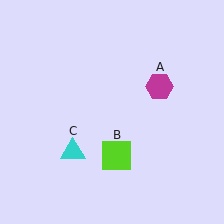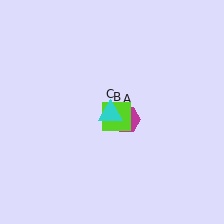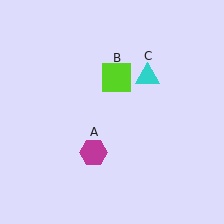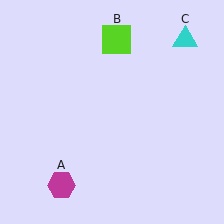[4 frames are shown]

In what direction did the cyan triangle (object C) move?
The cyan triangle (object C) moved up and to the right.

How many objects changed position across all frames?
3 objects changed position: magenta hexagon (object A), lime square (object B), cyan triangle (object C).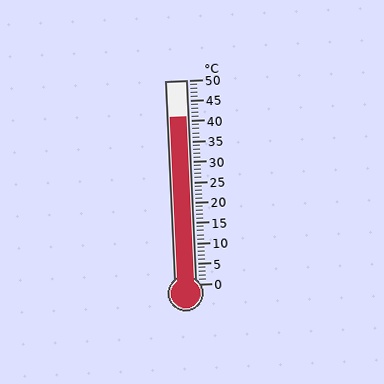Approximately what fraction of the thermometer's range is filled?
The thermometer is filled to approximately 80% of its range.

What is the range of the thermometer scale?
The thermometer scale ranges from 0°C to 50°C.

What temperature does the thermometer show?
The thermometer shows approximately 41°C.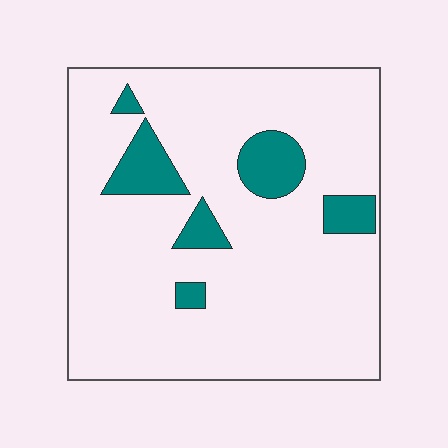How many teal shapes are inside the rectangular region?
6.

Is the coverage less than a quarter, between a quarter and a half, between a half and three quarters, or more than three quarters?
Less than a quarter.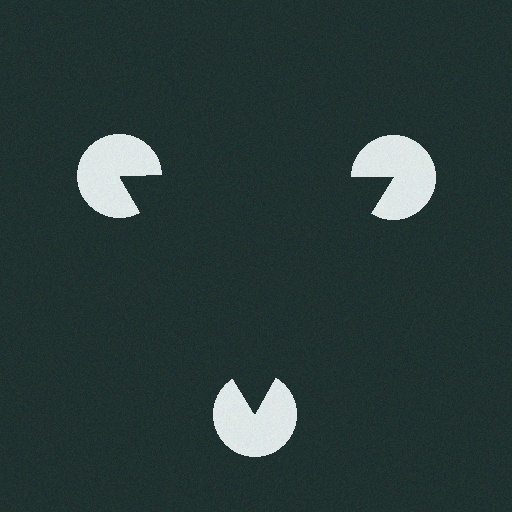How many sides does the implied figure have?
3 sides.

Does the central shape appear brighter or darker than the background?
It typically appears slightly darker than the background, even though no actual brightness change is drawn.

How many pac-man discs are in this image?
There are 3 — one at each vertex of the illusory triangle.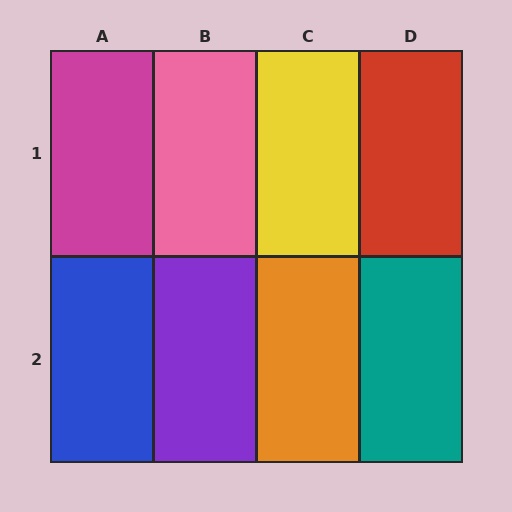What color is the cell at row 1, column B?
Pink.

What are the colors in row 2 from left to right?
Blue, purple, orange, teal.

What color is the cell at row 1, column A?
Magenta.